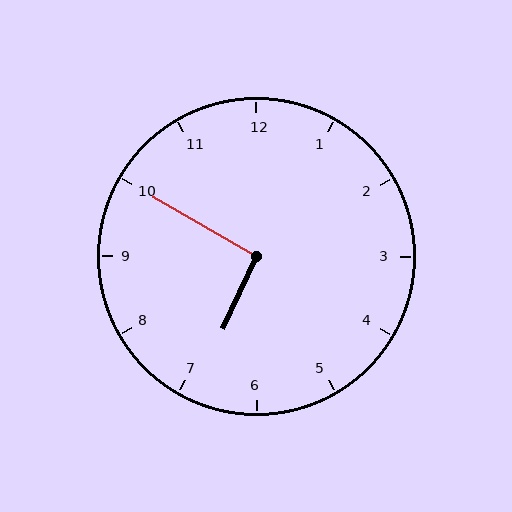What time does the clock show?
6:50.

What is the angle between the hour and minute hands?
Approximately 95 degrees.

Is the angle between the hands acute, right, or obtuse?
It is right.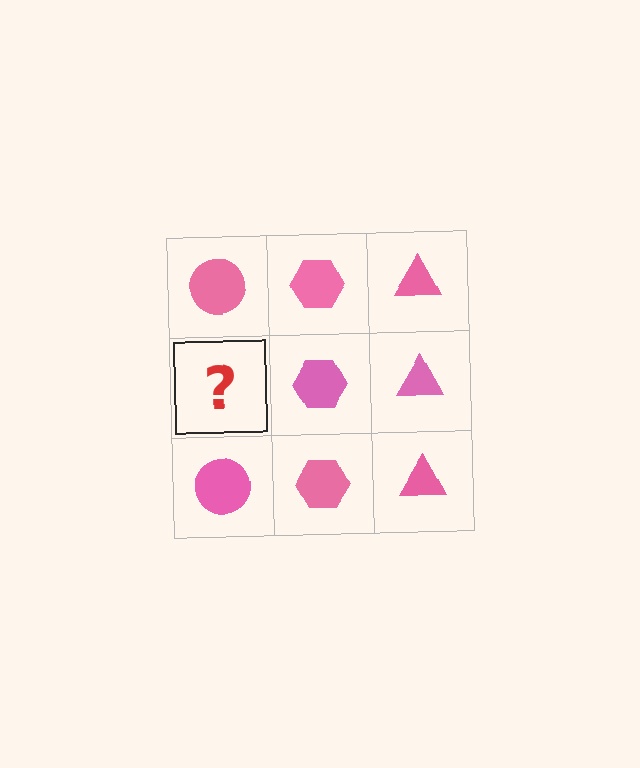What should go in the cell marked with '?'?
The missing cell should contain a pink circle.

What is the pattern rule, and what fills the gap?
The rule is that each column has a consistent shape. The gap should be filled with a pink circle.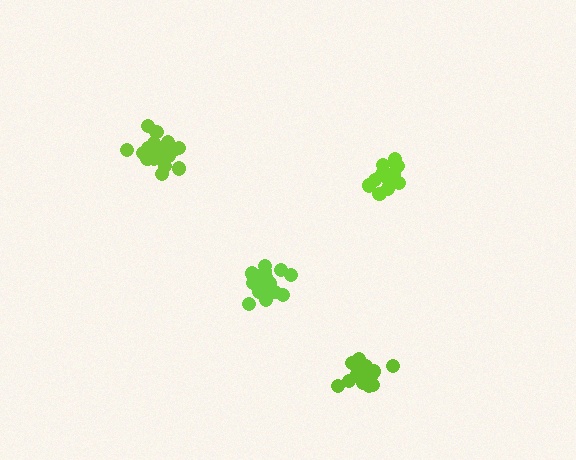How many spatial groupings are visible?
There are 4 spatial groupings.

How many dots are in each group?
Group 1: 19 dots, Group 2: 17 dots, Group 3: 19 dots, Group 4: 14 dots (69 total).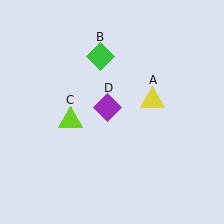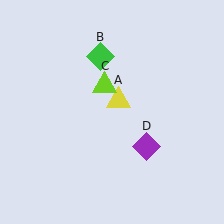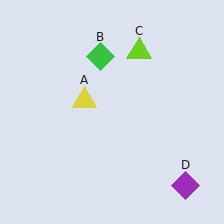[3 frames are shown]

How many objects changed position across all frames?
3 objects changed position: yellow triangle (object A), lime triangle (object C), purple diamond (object D).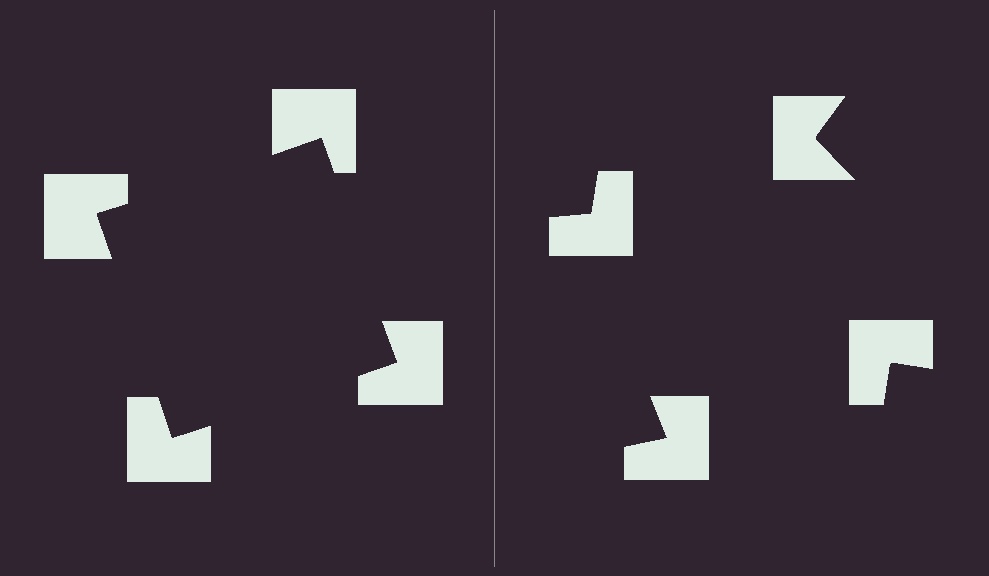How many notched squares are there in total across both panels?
8 — 4 on each side.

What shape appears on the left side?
An illusory square.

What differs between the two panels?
The notched squares are positioned identically on both sides; only the wedge orientations differ. On the left they align to a square; on the right they are misaligned.